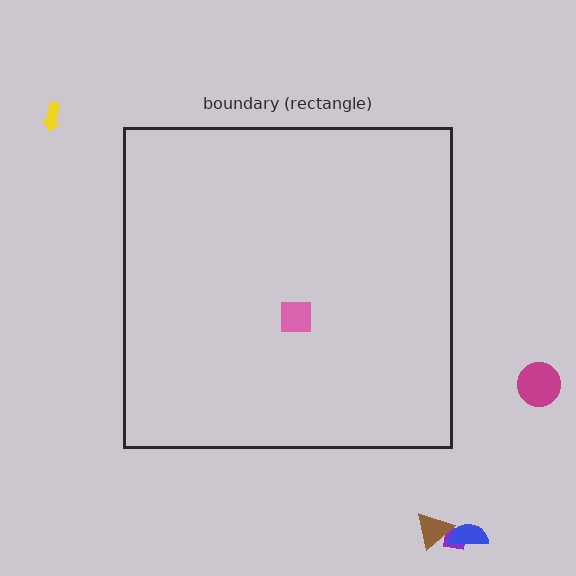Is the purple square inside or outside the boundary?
Outside.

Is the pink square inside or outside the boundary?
Inside.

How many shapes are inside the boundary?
1 inside, 5 outside.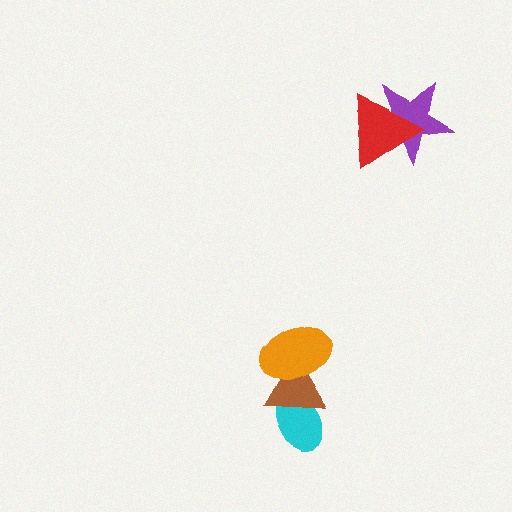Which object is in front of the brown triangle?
The orange ellipse is in front of the brown triangle.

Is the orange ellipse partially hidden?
No, no other shape covers it.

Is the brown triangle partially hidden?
Yes, it is partially covered by another shape.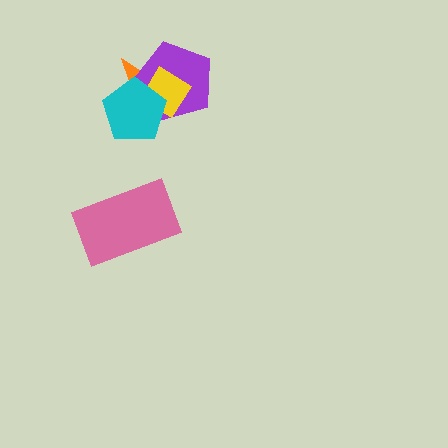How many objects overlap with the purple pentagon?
3 objects overlap with the purple pentagon.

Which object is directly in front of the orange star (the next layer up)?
The purple pentagon is directly in front of the orange star.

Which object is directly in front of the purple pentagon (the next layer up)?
The yellow diamond is directly in front of the purple pentagon.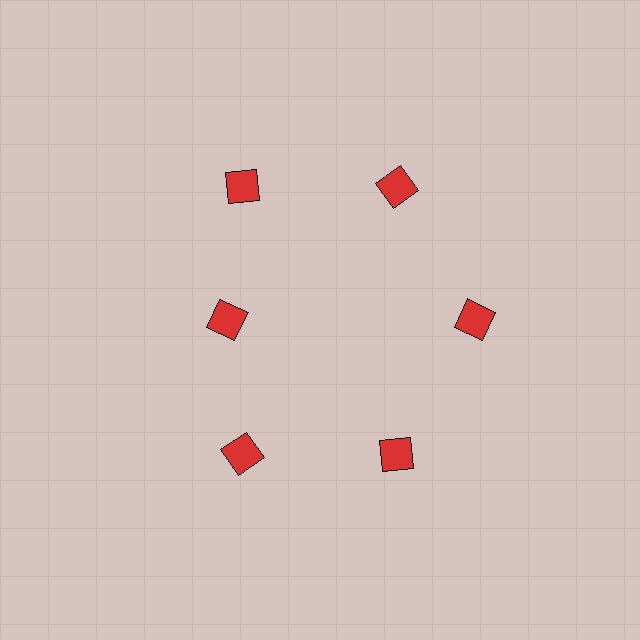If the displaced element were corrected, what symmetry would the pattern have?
It would have 6-fold rotational symmetry — the pattern would map onto itself every 60 degrees.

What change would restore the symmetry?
The symmetry would be restored by moving it outward, back onto the ring so that all 6 diamonds sit at equal angles and equal distance from the center.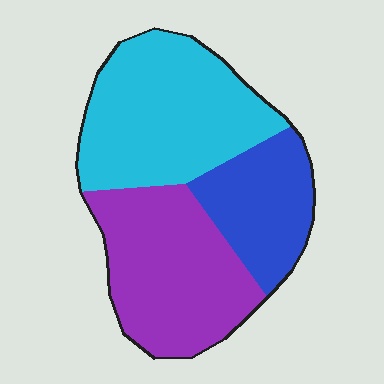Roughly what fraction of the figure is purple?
Purple takes up about three eighths (3/8) of the figure.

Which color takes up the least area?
Blue, at roughly 20%.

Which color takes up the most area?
Cyan, at roughly 40%.